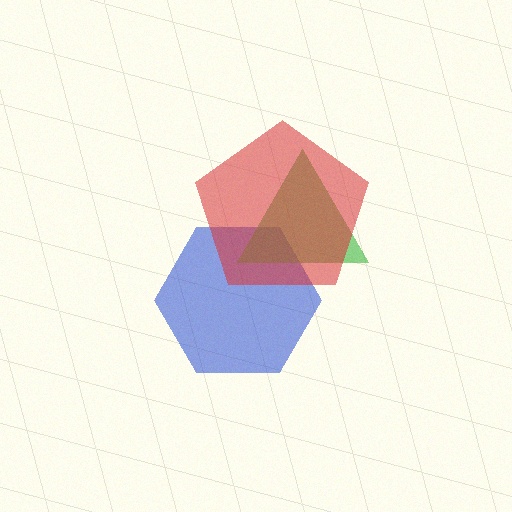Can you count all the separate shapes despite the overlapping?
Yes, there are 3 separate shapes.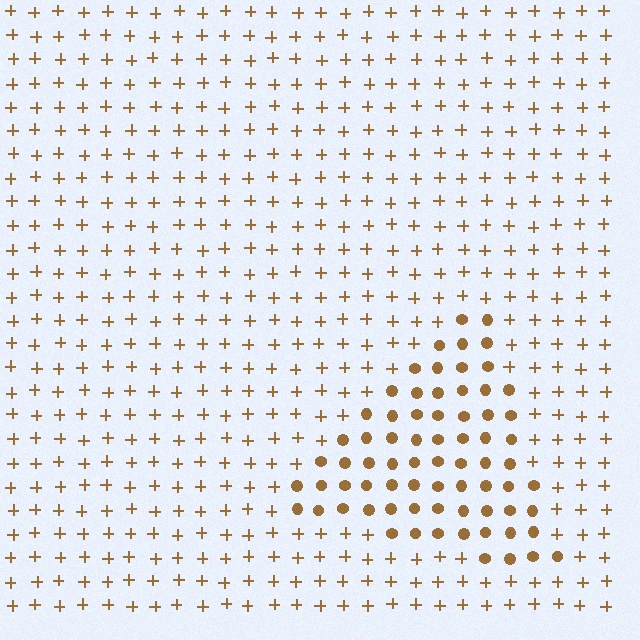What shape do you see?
I see a triangle.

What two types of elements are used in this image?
The image uses circles inside the triangle region and plus signs outside it.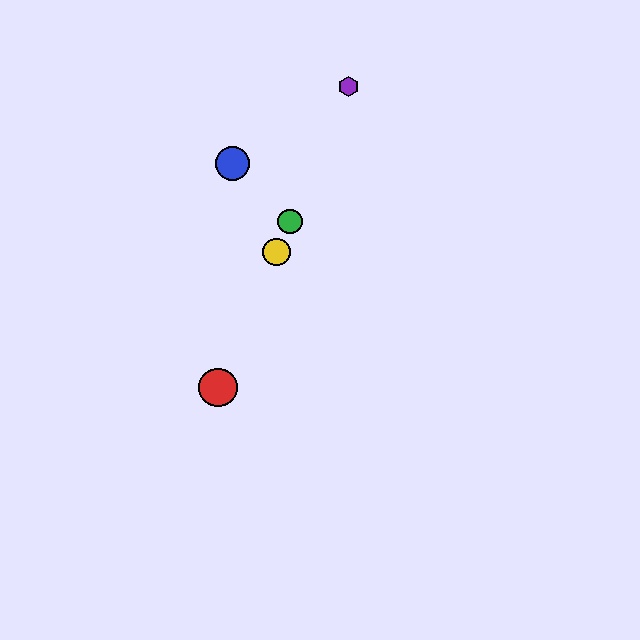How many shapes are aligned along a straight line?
4 shapes (the red circle, the green circle, the yellow circle, the purple hexagon) are aligned along a straight line.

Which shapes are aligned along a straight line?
The red circle, the green circle, the yellow circle, the purple hexagon are aligned along a straight line.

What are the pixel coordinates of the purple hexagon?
The purple hexagon is at (348, 86).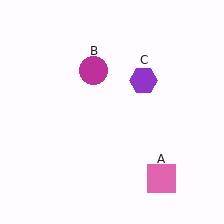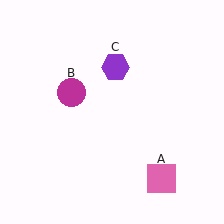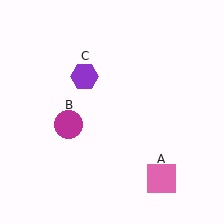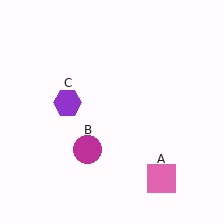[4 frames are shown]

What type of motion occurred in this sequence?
The magenta circle (object B), purple hexagon (object C) rotated counterclockwise around the center of the scene.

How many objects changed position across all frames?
2 objects changed position: magenta circle (object B), purple hexagon (object C).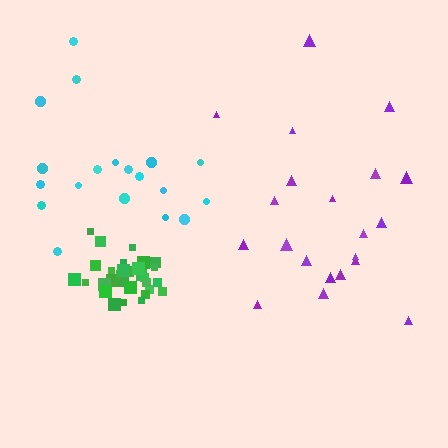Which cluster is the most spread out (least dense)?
Purple.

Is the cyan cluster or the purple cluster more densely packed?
Cyan.